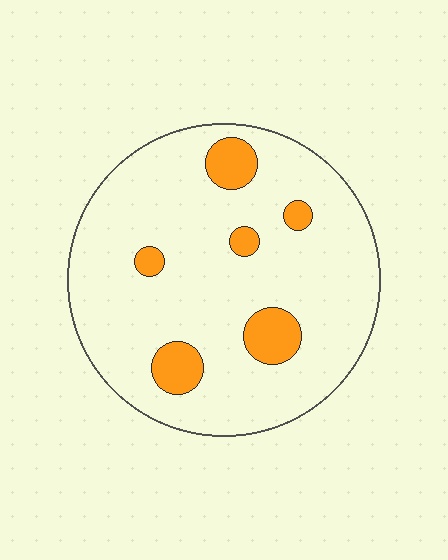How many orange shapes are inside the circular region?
6.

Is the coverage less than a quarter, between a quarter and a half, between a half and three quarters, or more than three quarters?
Less than a quarter.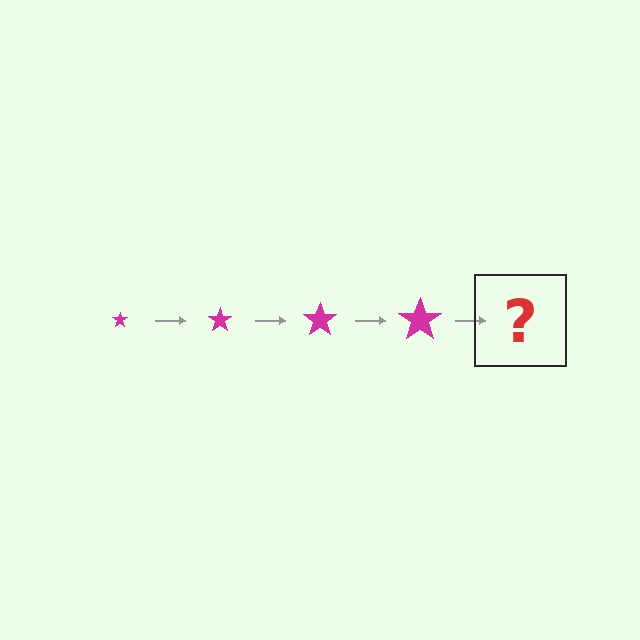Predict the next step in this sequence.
The next step is a magenta star, larger than the previous one.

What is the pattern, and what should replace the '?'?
The pattern is that the star gets progressively larger each step. The '?' should be a magenta star, larger than the previous one.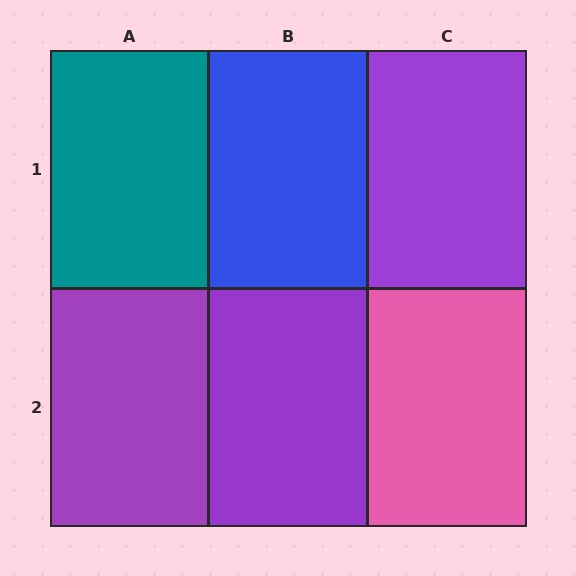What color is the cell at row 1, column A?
Teal.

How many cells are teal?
1 cell is teal.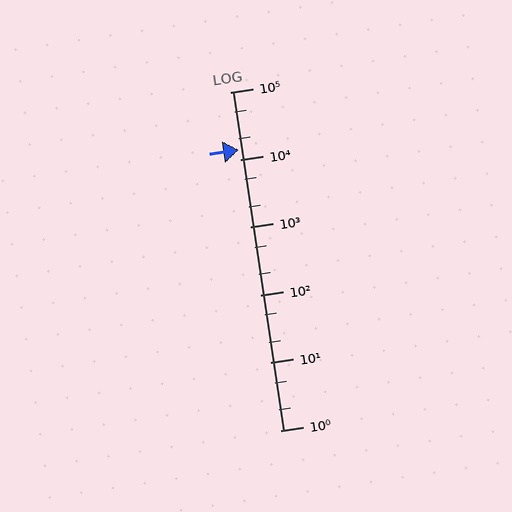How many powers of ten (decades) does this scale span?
The scale spans 5 decades, from 1 to 100000.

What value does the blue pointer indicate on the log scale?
The pointer indicates approximately 14000.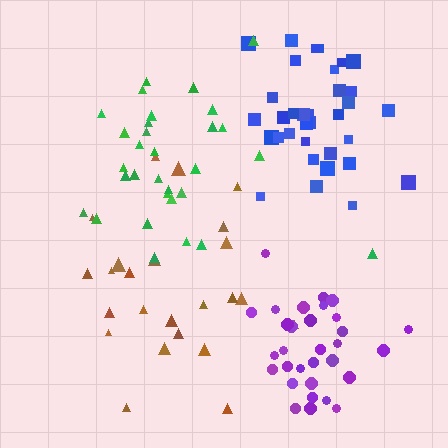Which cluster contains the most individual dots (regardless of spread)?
Blue (34).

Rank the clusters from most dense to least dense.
blue, purple, green, brown.